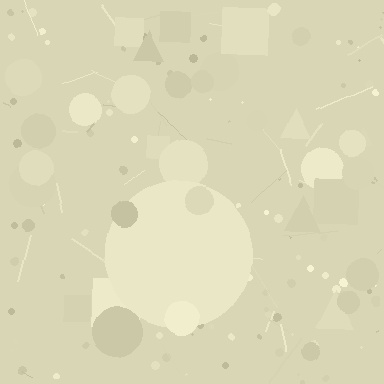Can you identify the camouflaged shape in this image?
The camouflaged shape is a circle.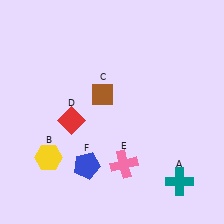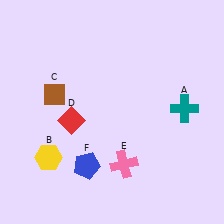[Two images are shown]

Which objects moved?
The objects that moved are: the teal cross (A), the brown diamond (C).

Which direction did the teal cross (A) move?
The teal cross (A) moved up.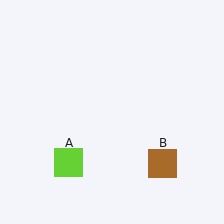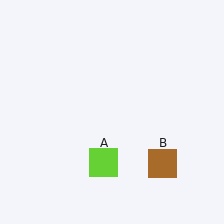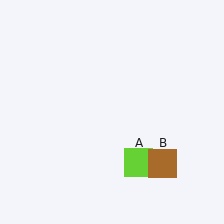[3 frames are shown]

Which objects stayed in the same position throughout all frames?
Brown square (object B) remained stationary.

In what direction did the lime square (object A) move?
The lime square (object A) moved right.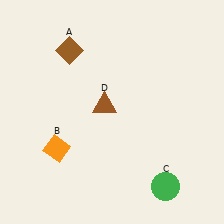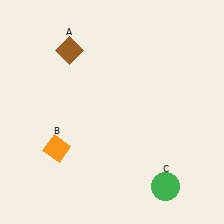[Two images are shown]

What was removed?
The brown triangle (D) was removed in Image 2.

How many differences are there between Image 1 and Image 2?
There is 1 difference between the two images.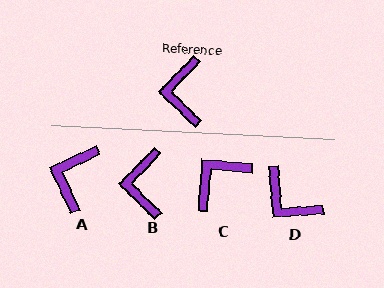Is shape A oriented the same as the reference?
No, it is off by about 21 degrees.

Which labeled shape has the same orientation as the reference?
B.